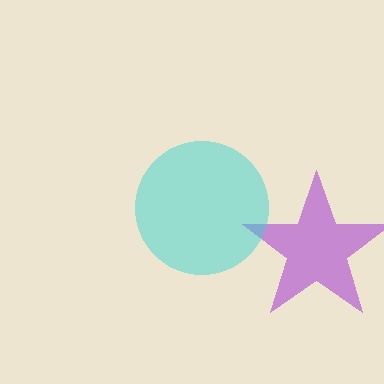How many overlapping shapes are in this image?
There are 2 overlapping shapes in the image.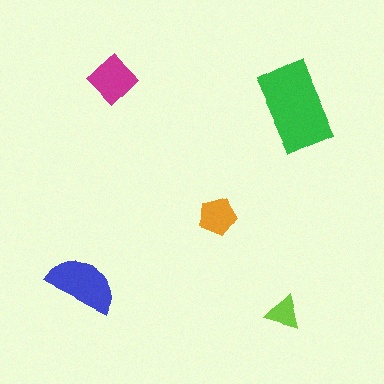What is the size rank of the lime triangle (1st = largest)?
5th.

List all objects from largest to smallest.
The green rectangle, the blue semicircle, the magenta diamond, the orange pentagon, the lime triangle.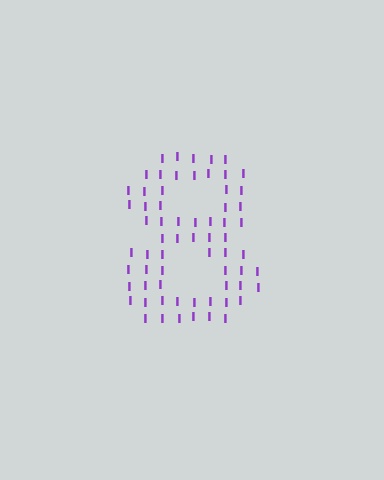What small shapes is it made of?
It is made of small letter I's.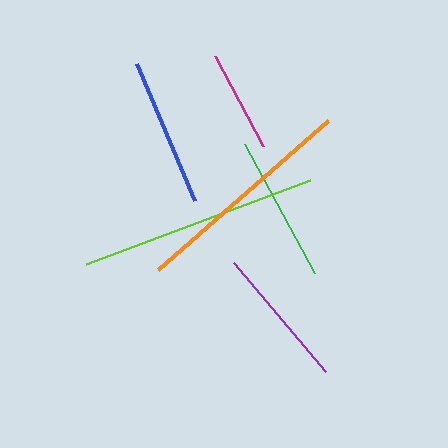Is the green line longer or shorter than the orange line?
The orange line is longer than the green line.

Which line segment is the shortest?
The magenta line is the shortest at approximately 102 pixels.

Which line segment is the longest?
The lime line is the longest at approximately 240 pixels.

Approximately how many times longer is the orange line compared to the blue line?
The orange line is approximately 1.5 times the length of the blue line.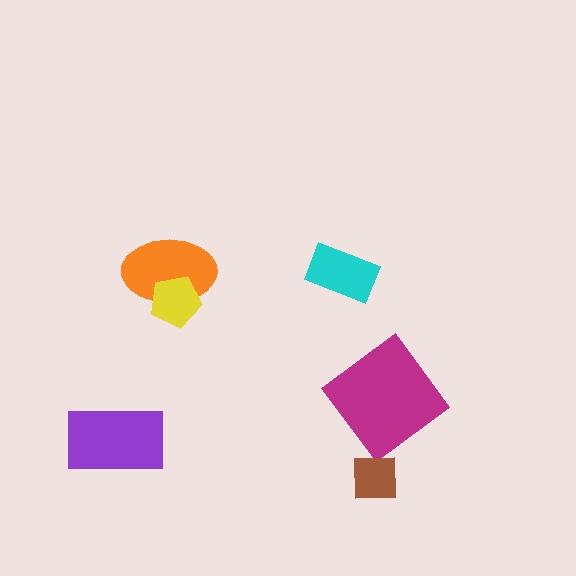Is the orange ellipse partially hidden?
Yes, it is partially covered by another shape.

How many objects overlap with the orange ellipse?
1 object overlaps with the orange ellipse.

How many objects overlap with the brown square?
0 objects overlap with the brown square.